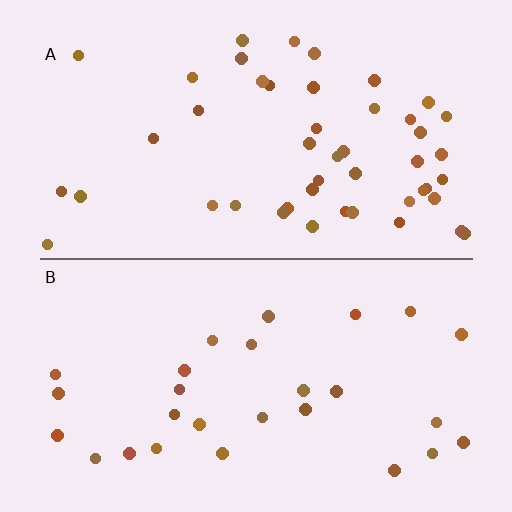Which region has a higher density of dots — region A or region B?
A (the top).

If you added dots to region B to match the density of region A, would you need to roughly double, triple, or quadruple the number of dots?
Approximately double.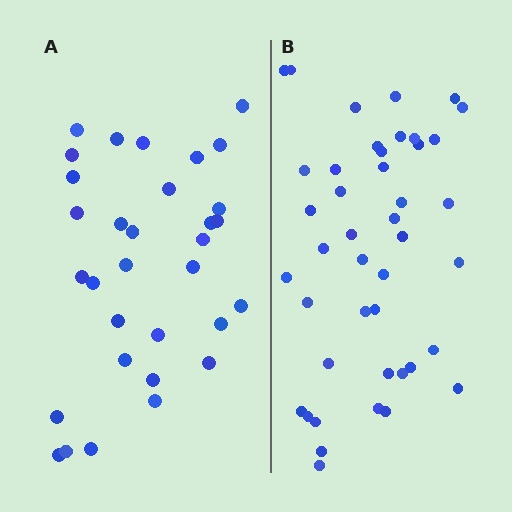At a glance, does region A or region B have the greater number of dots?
Region B (the right region) has more dots.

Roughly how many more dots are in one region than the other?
Region B has roughly 12 or so more dots than region A.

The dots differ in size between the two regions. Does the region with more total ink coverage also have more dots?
No. Region A has more total ink coverage because its dots are larger, but region B actually contains more individual dots. Total area can be misleading — the number of items is what matters here.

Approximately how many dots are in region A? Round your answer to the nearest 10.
About 30 dots. (The exact count is 32, which rounds to 30.)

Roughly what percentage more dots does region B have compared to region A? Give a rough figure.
About 35% more.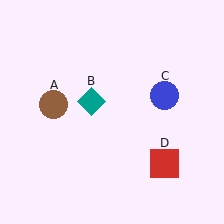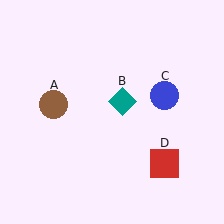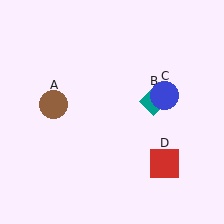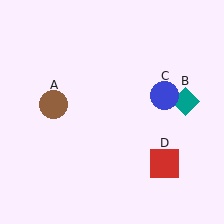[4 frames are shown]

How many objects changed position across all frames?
1 object changed position: teal diamond (object B).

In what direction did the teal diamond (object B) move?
The teal diamond (object B) moved right.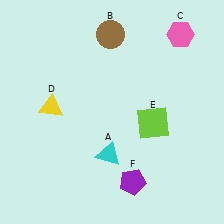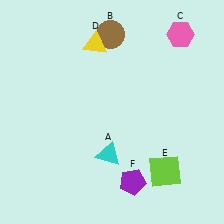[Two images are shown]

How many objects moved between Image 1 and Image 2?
2 objects moved between the two images.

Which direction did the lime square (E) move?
The lime square (E) moved down.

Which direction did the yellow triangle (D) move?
The yellow triangle (D) moved up.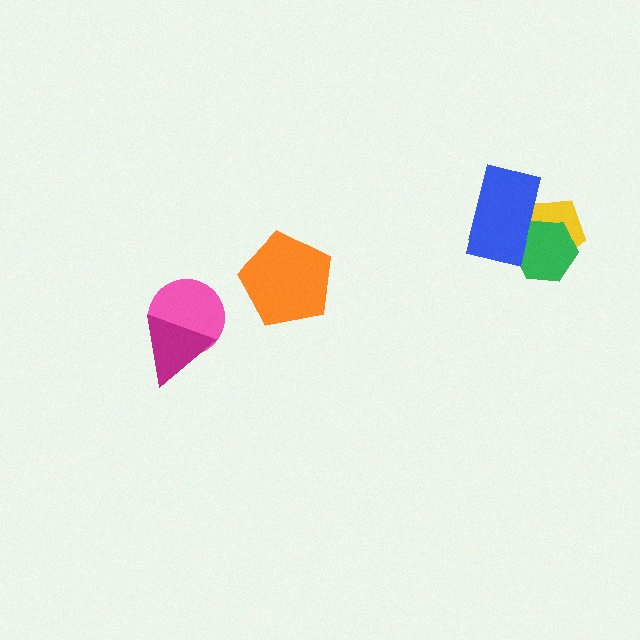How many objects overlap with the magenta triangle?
1 object overlaps with the magenta triangle.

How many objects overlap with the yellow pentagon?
2 objects overlap with the yellow pentagon.